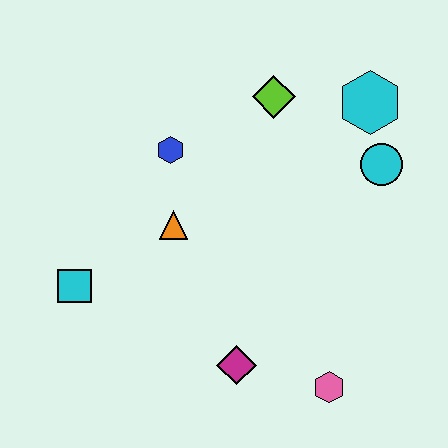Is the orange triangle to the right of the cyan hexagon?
No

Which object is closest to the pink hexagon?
The magenta diamond is closest to the pink hexagon.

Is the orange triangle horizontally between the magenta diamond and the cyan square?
Yes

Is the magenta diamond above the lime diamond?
No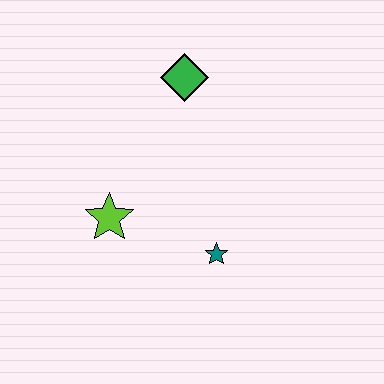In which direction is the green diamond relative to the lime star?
The green diamond is above the lime star.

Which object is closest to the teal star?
The lime star is closest to the teal star.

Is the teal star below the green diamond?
Yes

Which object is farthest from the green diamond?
The teal star is farthest from the green diamond.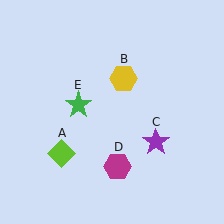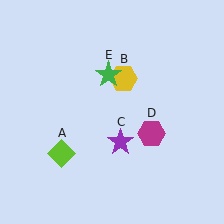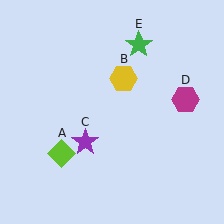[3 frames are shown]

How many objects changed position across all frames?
3 objects changed position: purple star (object C), magenta hexagon (object D), green star (object E).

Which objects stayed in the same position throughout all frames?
Lime diamond (object A) and yellow hexagon (object B) remained stationary.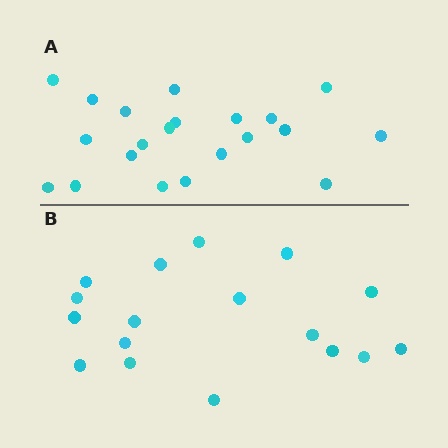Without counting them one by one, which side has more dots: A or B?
Region A (the top region) has more dots.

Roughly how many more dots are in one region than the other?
Region A has about 4 more dots than region B.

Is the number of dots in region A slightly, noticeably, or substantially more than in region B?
Region A has only slightly more — the two regions are fairly close. The ratio is roughly 1.2 to 1.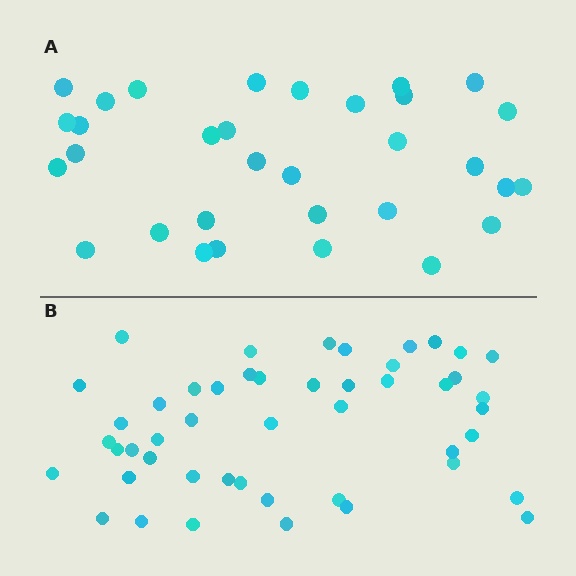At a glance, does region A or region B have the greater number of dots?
Region B (the bottom region) has more dots.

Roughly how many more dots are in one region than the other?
Region B has approximately 15 more dots than region A.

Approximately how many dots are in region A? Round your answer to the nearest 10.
About 30 dots. (The exact count is 32, which rounds to 30.)